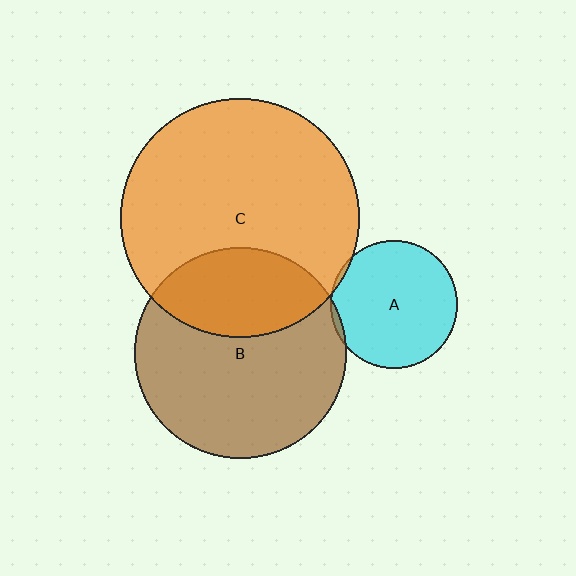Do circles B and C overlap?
Yes.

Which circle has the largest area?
Circle C (orange).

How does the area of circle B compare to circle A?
Approximately 2.8 times.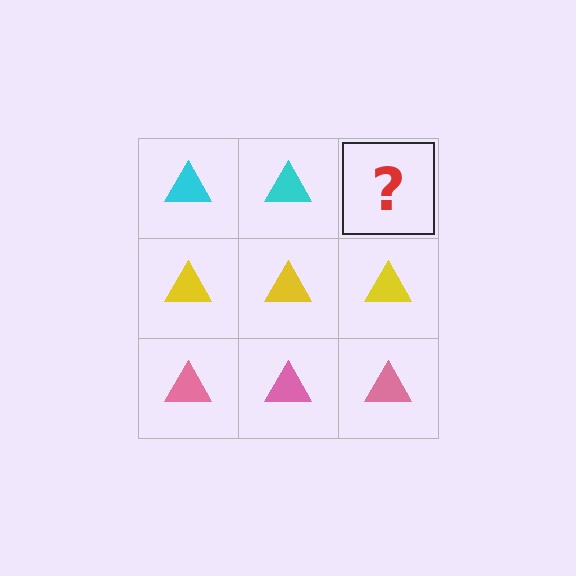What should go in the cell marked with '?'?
The missing cell should contain a cyan triangle.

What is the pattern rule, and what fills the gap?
The rule is that each row has a consistent color. The gap should be filled with a cyan triangle.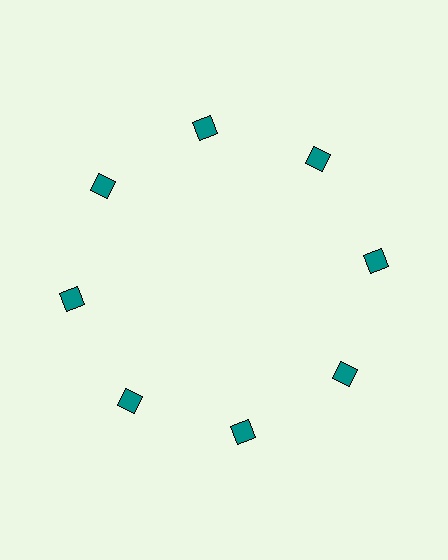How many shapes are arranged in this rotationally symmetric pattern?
There are 8 shapes, arranged in 8 groups of 1.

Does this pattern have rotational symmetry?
Yes, this pattern has 8-fold rotational symmetry. It looks the same after rotating 45 degrees around the center.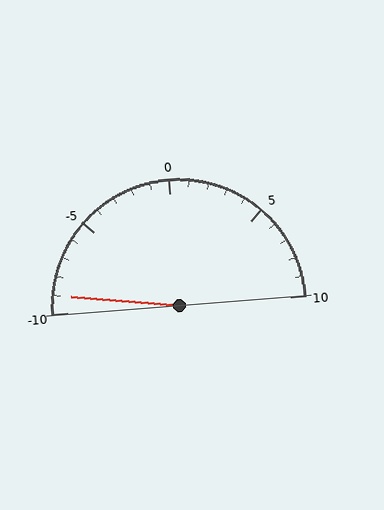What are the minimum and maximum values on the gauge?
The gauge ranges from -10 to 10.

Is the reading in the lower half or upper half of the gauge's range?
The reading is in the lower half of the range (-10 to 10).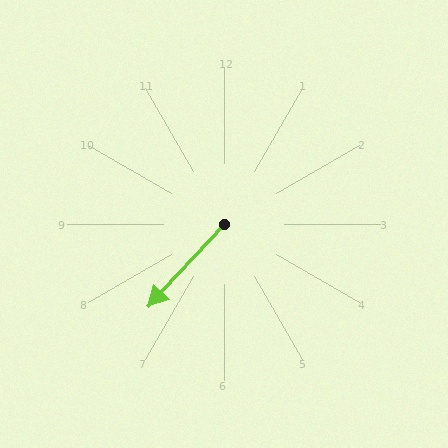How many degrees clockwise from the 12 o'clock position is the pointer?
Approximately 223 degrees.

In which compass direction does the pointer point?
Southwest.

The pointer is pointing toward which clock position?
Roughly 7 o'clock.